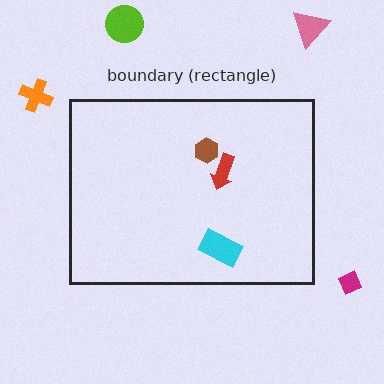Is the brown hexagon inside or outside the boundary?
Inside.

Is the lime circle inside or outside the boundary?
Outside.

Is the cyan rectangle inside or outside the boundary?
Inside.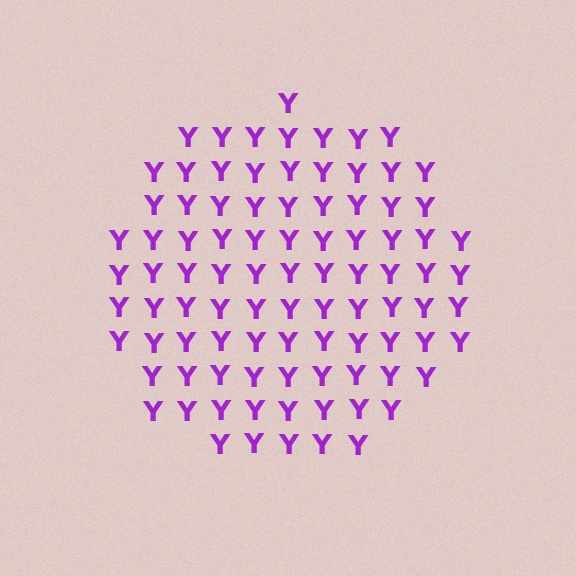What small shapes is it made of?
It is made of small letter Y's.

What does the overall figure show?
The overall figure shows a circle.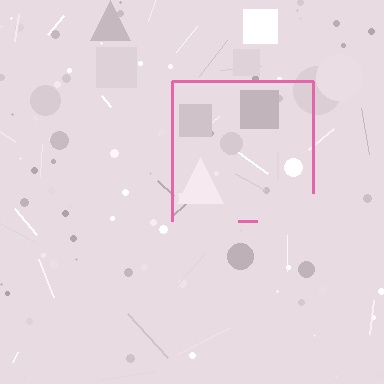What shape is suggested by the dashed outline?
The dashed outline suggests a square.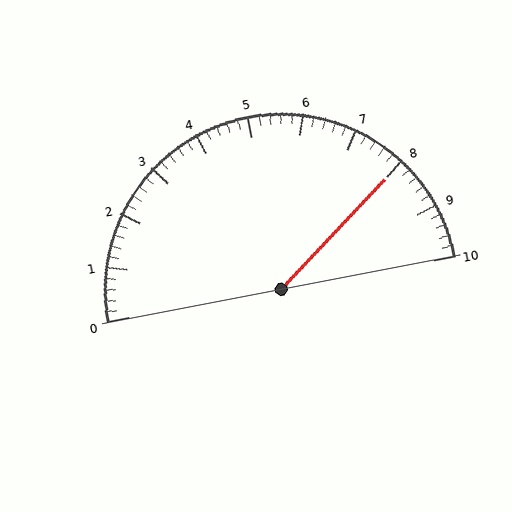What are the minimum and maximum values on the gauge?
The gauge ranges from 0 to 10.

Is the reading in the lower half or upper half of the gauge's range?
The reading is in the upper half of the range (0 to 10).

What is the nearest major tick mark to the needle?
The nearest major tick mark is 8.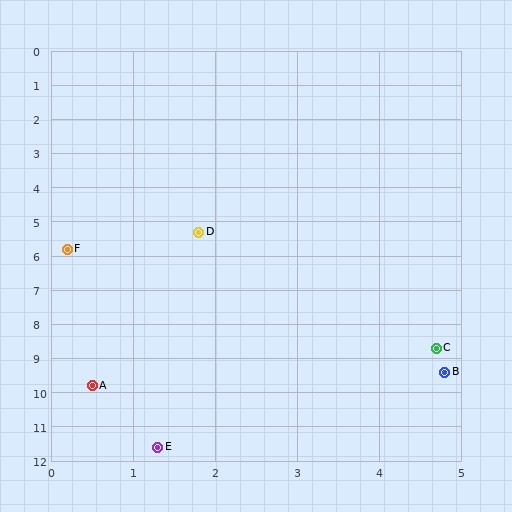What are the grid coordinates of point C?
Point C is at approximately (4.7, 8.7).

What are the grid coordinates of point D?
Point D is at approximately (1.8, 5.3).